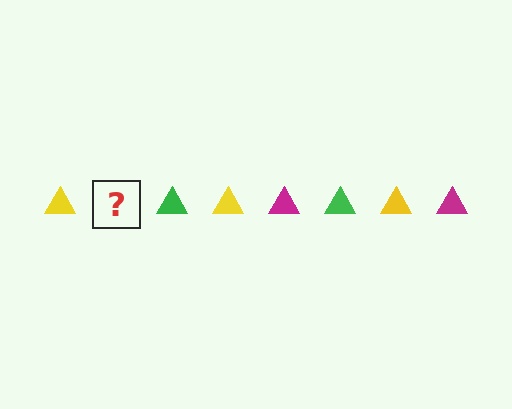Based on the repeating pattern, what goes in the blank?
The blank should be a magenta triangle.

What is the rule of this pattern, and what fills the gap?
The rule is that the pattern cycles through yellow, magenta, green triangles. The gap should be filled with a magenta triangle.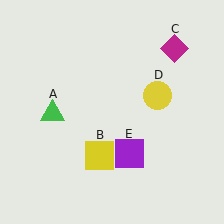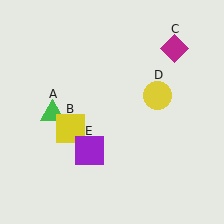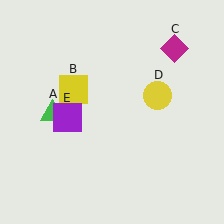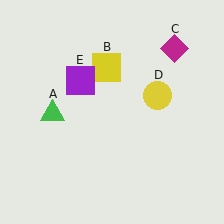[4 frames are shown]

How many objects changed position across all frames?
2 objects changed position: yellow square (object B), purple square (object E).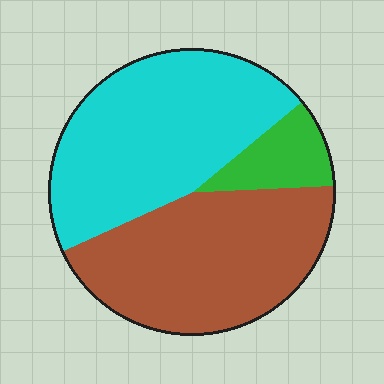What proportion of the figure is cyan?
Cyan takes up between a quarter and a half of the figure.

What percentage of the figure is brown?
Brown covers 44% of the figure.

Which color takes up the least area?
Green, at roughly 10%.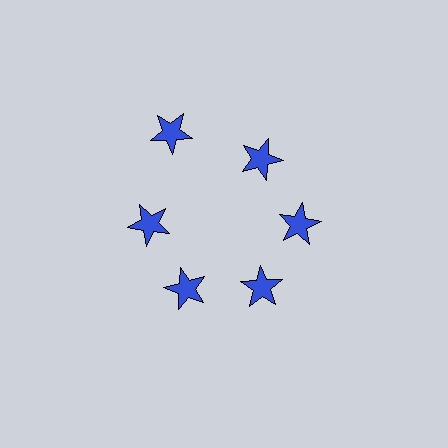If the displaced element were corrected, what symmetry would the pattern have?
It would have 6-fold rotational symmetry — the pattern would map onto itself every 60 degrees.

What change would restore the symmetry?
The symmetry would be restored by moving it inward, back onto the ring so that all 6 stars sit at equal angles and equal distance from the center.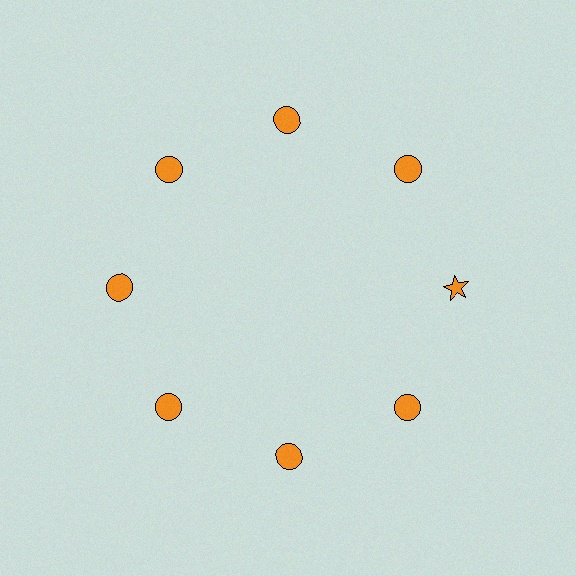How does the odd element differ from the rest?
It has a different shape: star instead of circle.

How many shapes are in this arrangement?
There are 8 shapes arranged in a ring pattern.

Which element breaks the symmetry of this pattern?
The orange star at roughly the 3 o'clock position breaks the symmetry. All other shapes are orange circles.